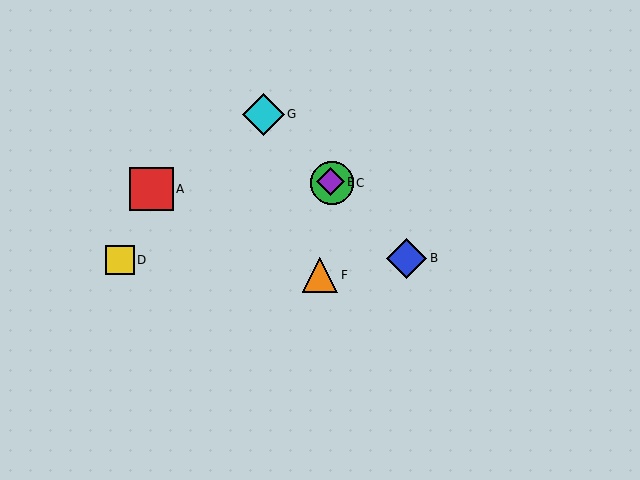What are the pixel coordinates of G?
Object G is at (264, 114).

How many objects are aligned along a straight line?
4 objects (B, C, E, G) are aligned along a straight line.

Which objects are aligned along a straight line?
Objects B, C, E, G are aligned along a straight line.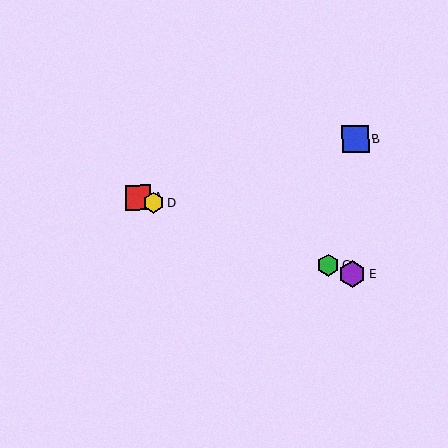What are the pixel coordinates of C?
Object C is at (328, 266).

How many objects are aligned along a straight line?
4 objects (A, C, D, E) are aligned along a straight line.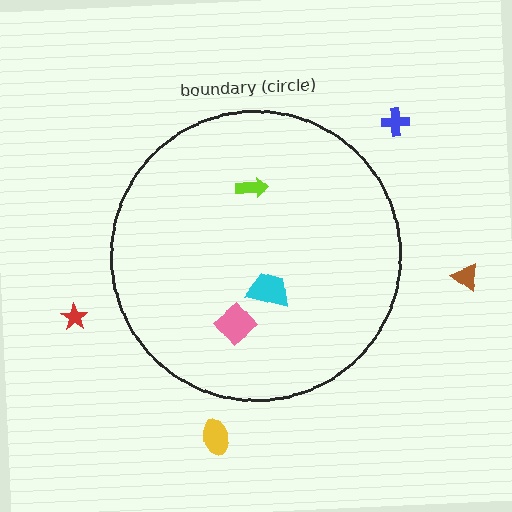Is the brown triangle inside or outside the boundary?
Outside.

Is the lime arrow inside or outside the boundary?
Inside.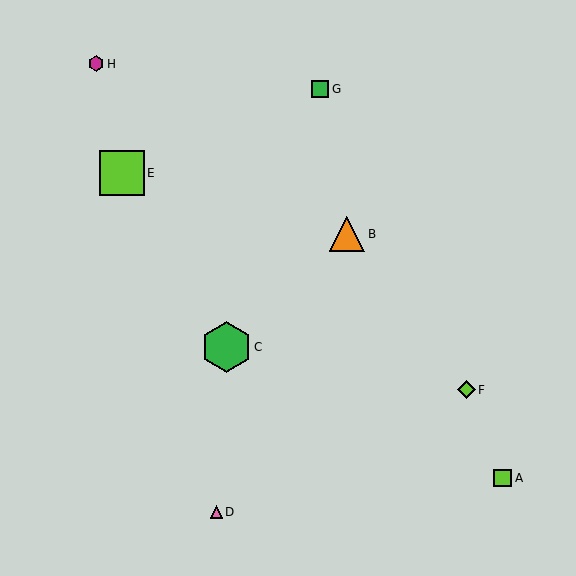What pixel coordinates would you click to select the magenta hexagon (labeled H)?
Click at (96, 64) to select the magenta hexagon H.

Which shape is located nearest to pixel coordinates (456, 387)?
The lime diamond (labeled F) at (466, 390) is nearest to that location.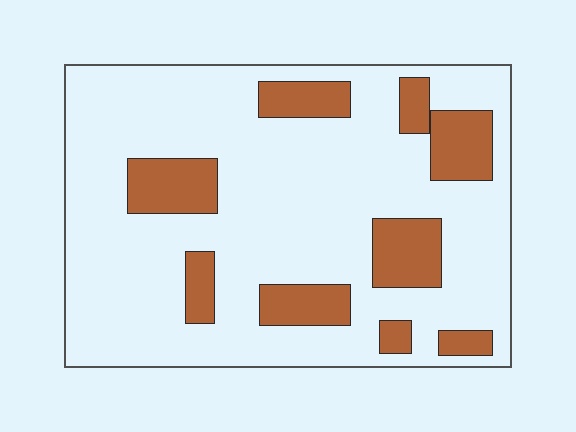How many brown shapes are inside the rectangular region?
9.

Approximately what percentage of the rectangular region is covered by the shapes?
Approximately 20%.